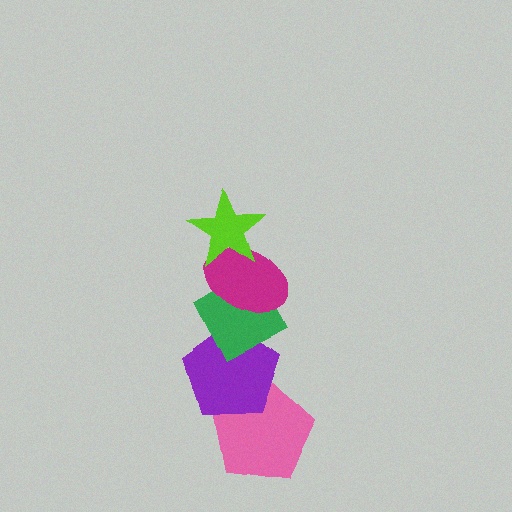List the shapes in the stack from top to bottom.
From top to bottom: the lime star, the magenta ellipse, the green diamond, the purple pentagon, the pink pentagon.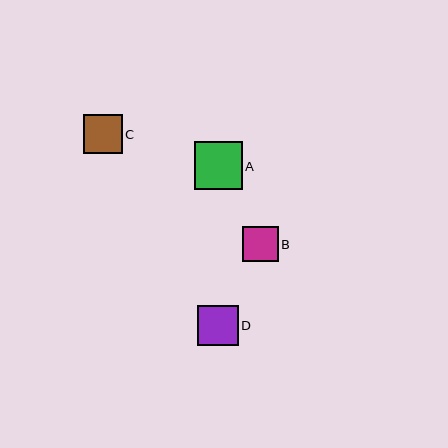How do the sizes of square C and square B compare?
Square C and square B are approximately the same size.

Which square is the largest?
Square A is the largest with a size of approximately 48 pixels.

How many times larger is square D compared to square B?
Square D is approximately 1.1 times the size of square B.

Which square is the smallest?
Square B is the smallest with a size of approximately 36 pixels.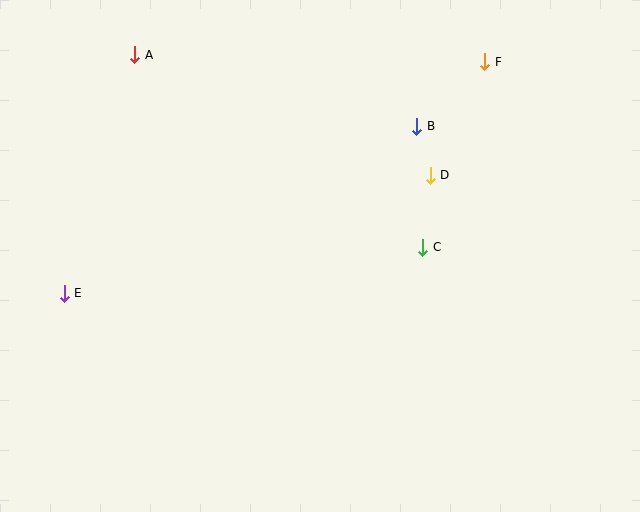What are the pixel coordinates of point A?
Point A is at (135, 55).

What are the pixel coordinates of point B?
Point B is at (417, 126).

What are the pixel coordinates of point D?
Point D is at (430, 175).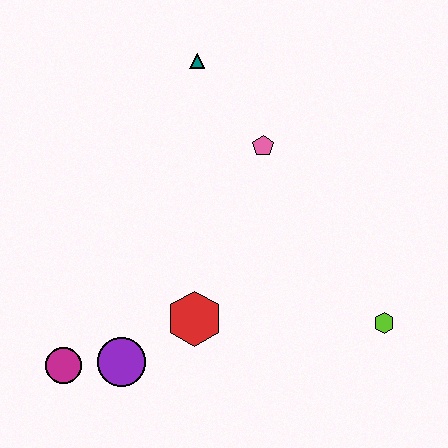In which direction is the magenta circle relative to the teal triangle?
The magenta circle is below the teal triangle.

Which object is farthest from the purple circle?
The teal triangle is farthest from the purple circle.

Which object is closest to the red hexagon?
The purple circle is closest to the red hexagon.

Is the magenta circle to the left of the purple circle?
Yes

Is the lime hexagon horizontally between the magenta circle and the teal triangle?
No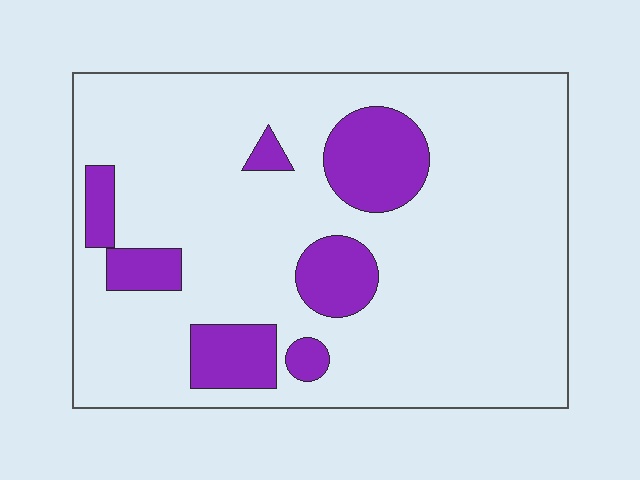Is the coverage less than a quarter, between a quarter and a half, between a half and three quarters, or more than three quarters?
Less than a quarter.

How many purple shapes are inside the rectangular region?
7.